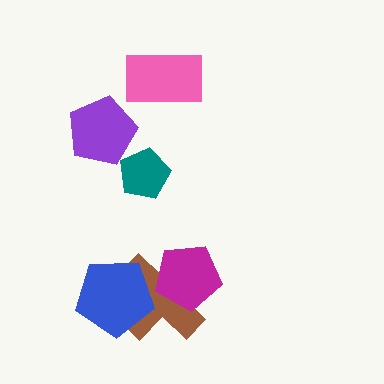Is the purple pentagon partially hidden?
No, no other shape covers it.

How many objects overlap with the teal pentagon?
0 objects overlap with the teal pentagon.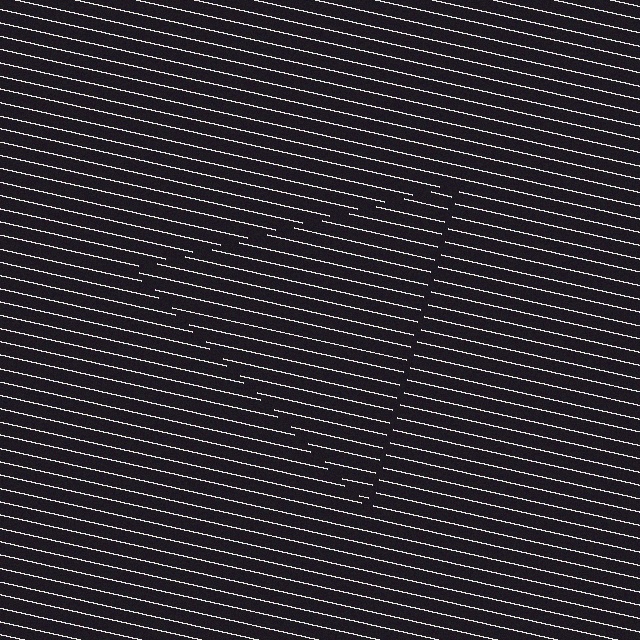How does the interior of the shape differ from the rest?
The interior of the shape contains the same grating, shifted by half a period — the contour is defined by the phase discontinuity where line-ends from the inner and outer gratings abut.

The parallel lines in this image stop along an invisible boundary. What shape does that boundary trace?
An illusory triangle. The interior of the shape contains the same grating, shifted by half a period — the contour is defined by the phase discontinuity where line-ends from the inner and outer gratings abut.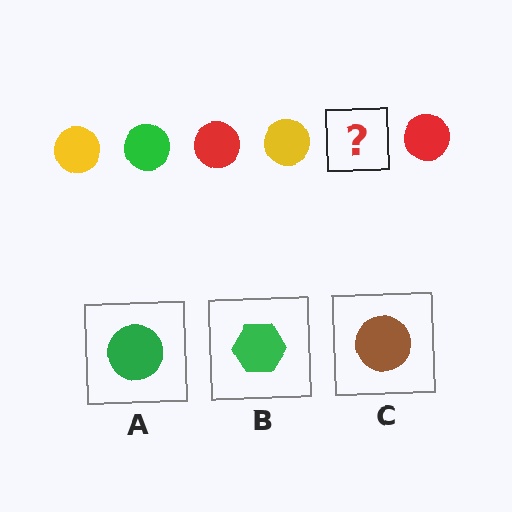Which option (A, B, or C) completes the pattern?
A.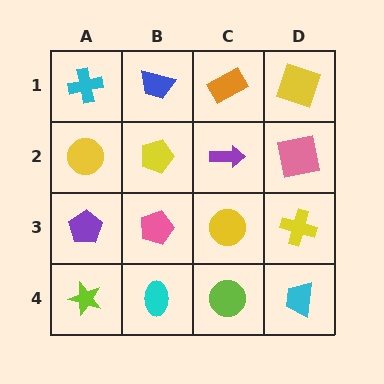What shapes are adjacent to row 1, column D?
A pink square (row 2, column D), an orange rectangle (row 1, column C).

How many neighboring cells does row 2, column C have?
4.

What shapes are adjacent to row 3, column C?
A purple arrow (row 2, column C), a lime circle (row 4, column C), a pink pentagon (row 3, column B), a yellow cross (row 3, column D).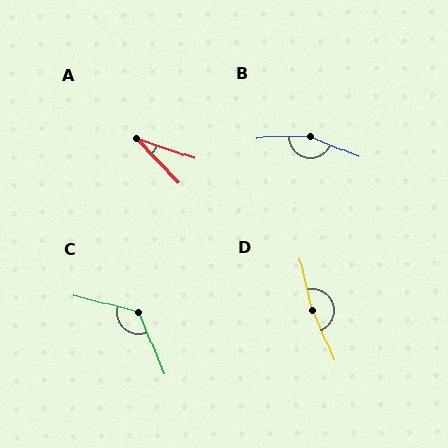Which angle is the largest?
D, at approximately 170 degrees.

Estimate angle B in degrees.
Approximately 156 degrees.